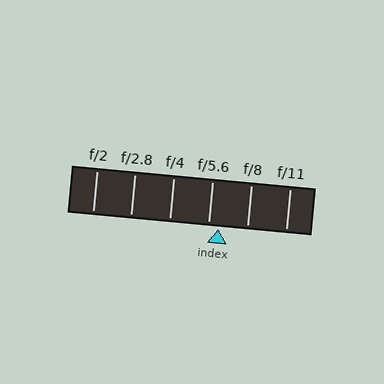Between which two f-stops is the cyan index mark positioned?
The index mark is between f/5.6 and f/8.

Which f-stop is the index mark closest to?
The index mark is closest to f/5.6.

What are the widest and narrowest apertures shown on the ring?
The widest aperture shown is f/2 and the narrowest is f/11.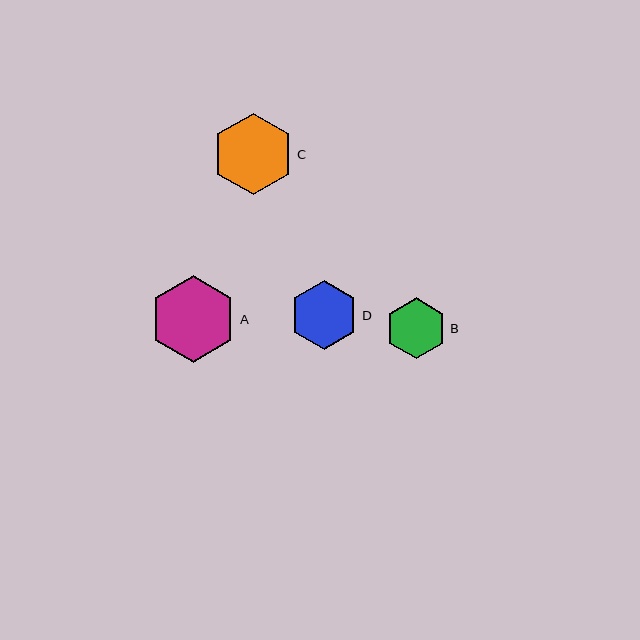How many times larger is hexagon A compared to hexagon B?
Hexagon A is approximately 1.4 times the size of hexagon B.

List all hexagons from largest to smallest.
From largest to smallest: A, C, D, B.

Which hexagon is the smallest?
Hexagon B is the smallest with a size of approximately 61 pixels.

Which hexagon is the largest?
Hexagon A is the largest with a size of approximately 86 pixels.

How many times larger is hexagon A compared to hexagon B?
Hexagon A is approximately 1.4 times the size of hexagon B.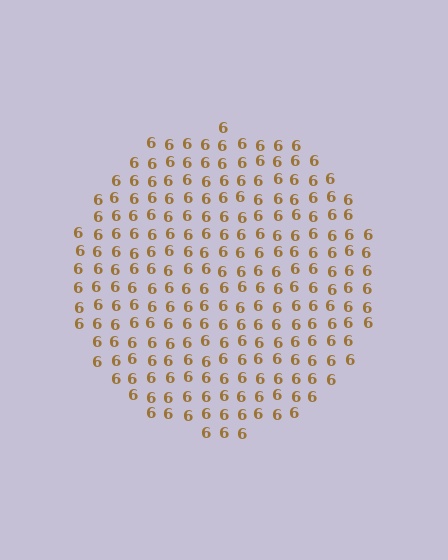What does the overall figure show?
The overall figure shows a circle.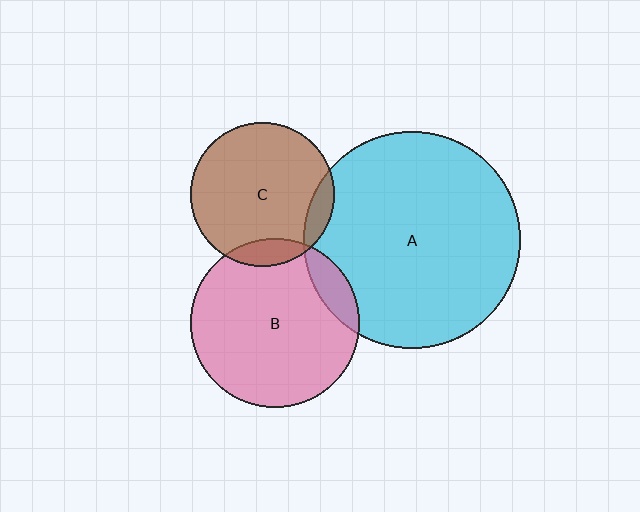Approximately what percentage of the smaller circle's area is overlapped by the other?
Approximately 10%.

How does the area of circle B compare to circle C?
Approximately 1.4 times.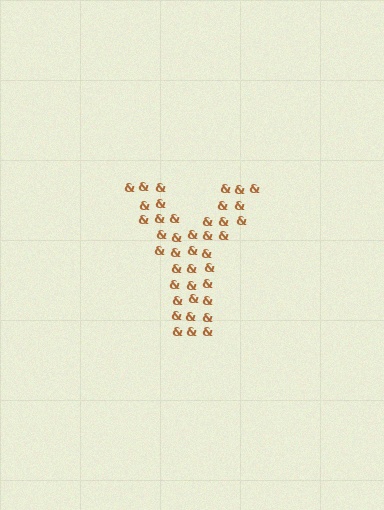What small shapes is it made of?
It is made of small ampersands.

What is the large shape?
The large shape is the letter Y.